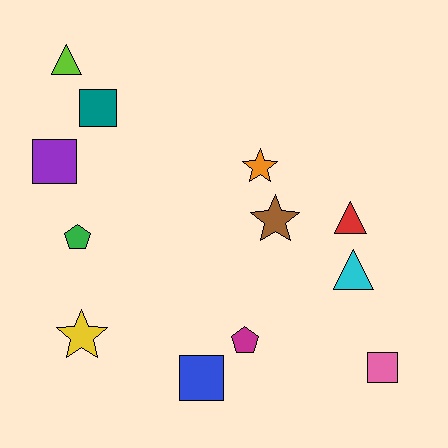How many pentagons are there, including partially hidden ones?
There are 2 pentagons.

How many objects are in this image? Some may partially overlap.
There are 12 objects.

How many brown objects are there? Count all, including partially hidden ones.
There is 1 brown object.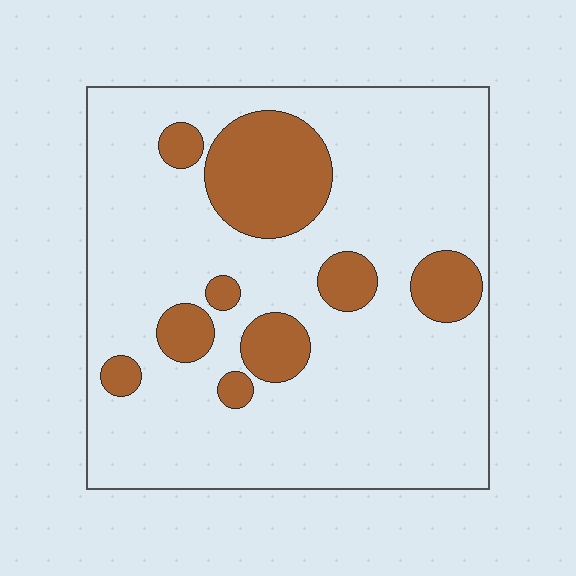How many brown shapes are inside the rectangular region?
9.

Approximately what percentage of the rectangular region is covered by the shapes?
Approximately 20%.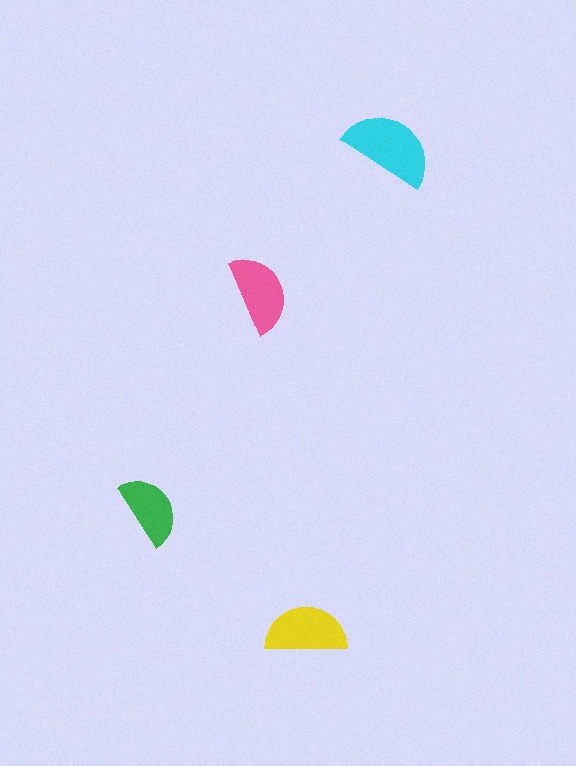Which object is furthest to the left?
The green semicircle is leftmost.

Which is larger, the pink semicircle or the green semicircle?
The pink one.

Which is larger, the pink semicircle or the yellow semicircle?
The yellow one.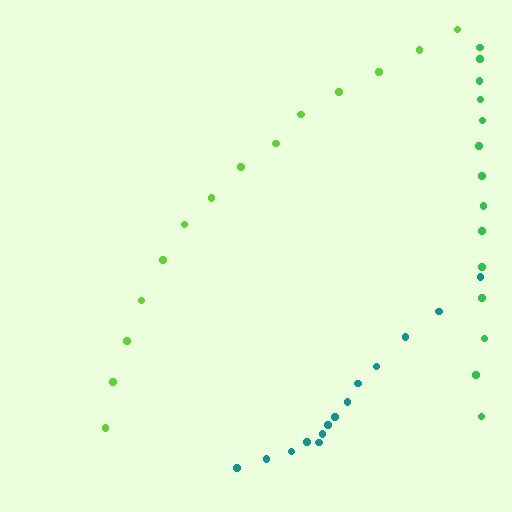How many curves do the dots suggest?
There are 3 distinct paths.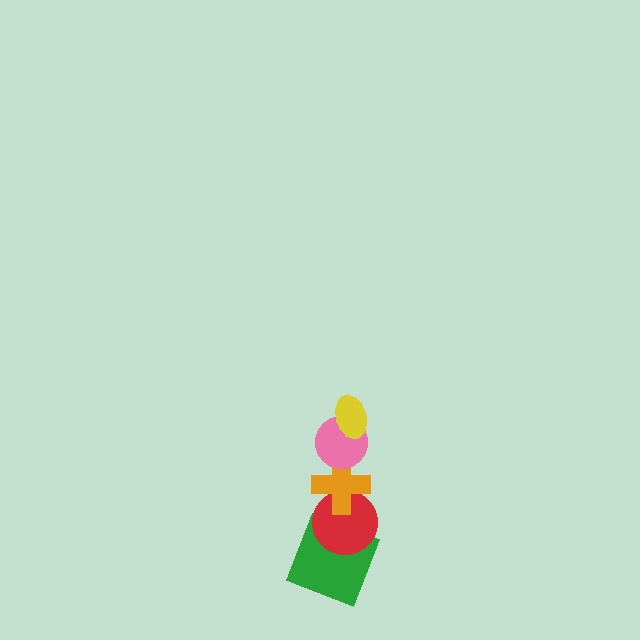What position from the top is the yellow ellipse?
The yellow ellipse is 1st from the top.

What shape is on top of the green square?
The red circle is on top of the green square.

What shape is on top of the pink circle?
The yellow ellipse is on top of the pink circle.